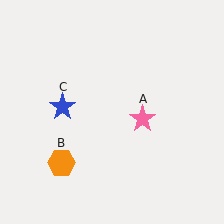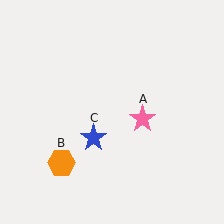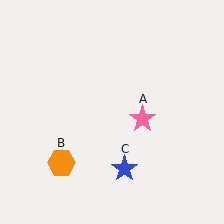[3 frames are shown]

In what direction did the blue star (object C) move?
The blue star (object C) moved down and to the right.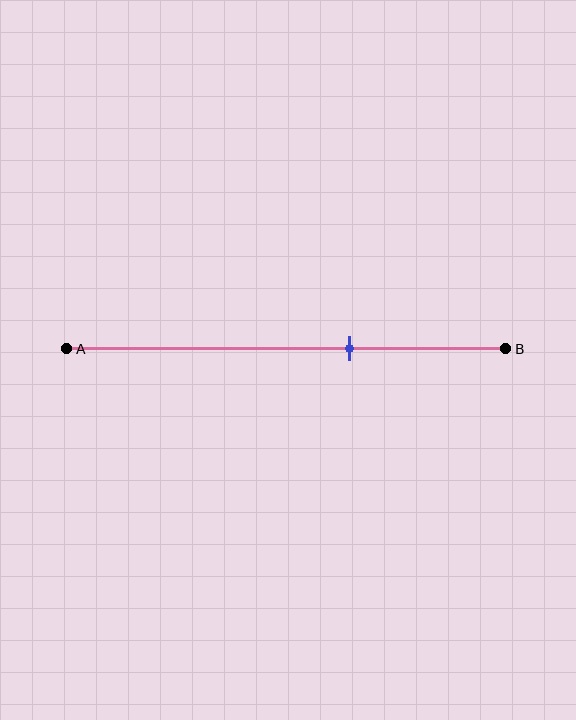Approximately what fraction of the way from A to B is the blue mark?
The blue mark is approximately 65% of the way from A to B.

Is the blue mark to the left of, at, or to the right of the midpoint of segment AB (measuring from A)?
The blue mark is to the right of the midpoint of segment AB.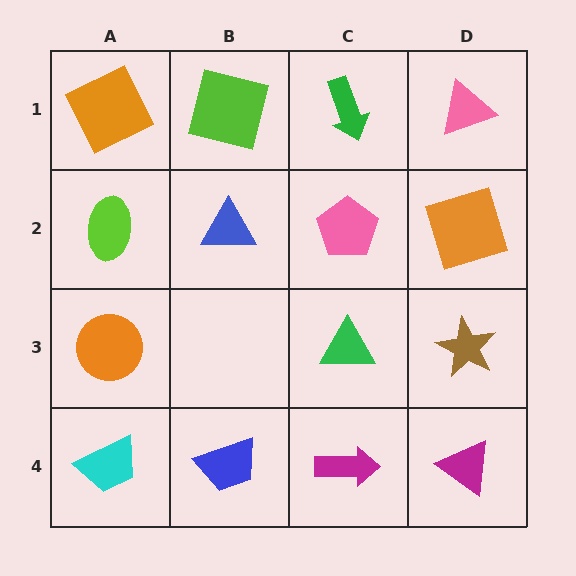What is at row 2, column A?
A lime ellipse.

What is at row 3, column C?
A green triangle.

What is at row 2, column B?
A blue triangle.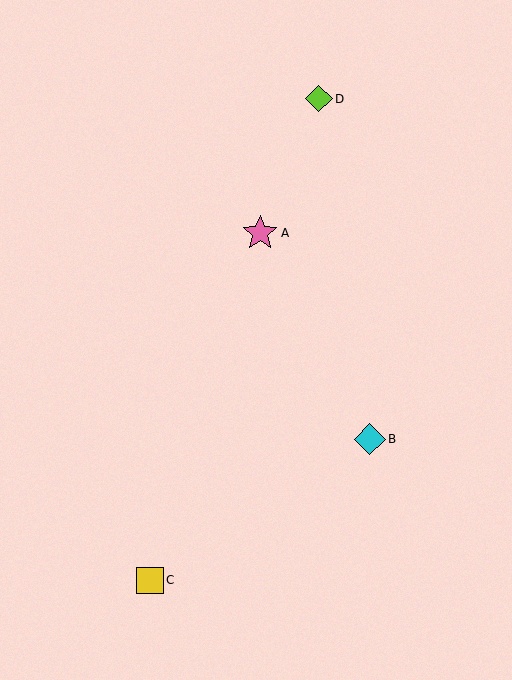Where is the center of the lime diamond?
The center of the lime diamond is at (319, 99).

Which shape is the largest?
The pink star (labeled A) is the largest.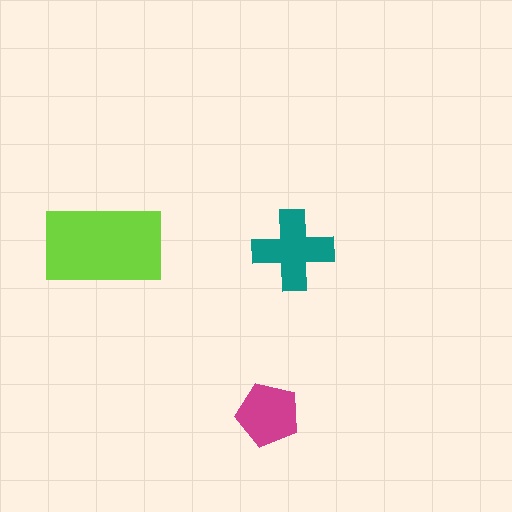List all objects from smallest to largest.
The magenta pentagon, the teal cross, the lime rectangle.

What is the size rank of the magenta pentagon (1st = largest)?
3rd.